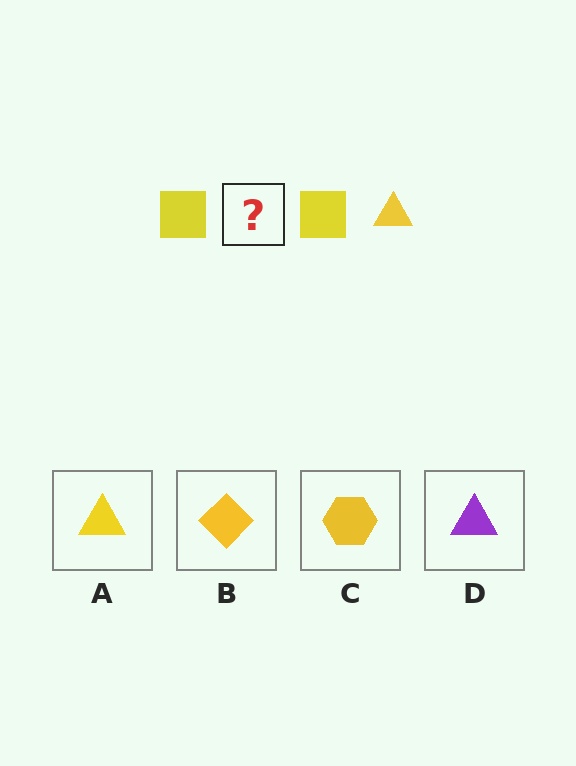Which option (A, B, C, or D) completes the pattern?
A.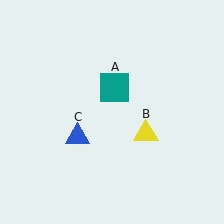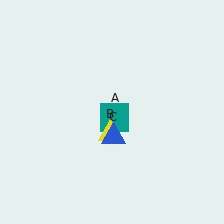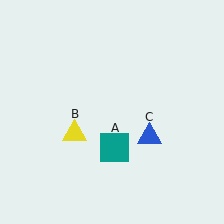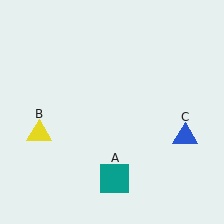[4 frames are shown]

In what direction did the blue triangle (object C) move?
The blue triangle (object C) moved right.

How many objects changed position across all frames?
3 objects changed position: teal square (object A), yellow triangle (object B), blue triangle (object C).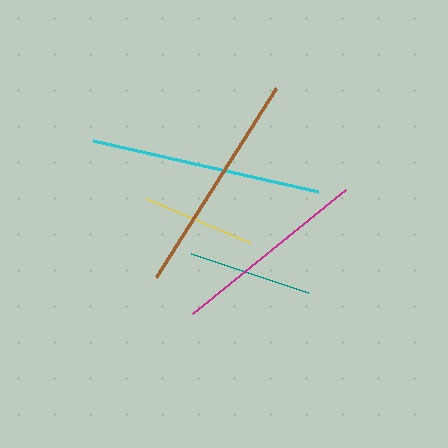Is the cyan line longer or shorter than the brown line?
The cyan line is longer than the brown line.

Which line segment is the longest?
The cyan line is the longest at approximately 231 pixels.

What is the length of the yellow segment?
The yellow segment is approximately 113 pixels long.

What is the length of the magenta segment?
The magenta segment is approximately 196 pixels long.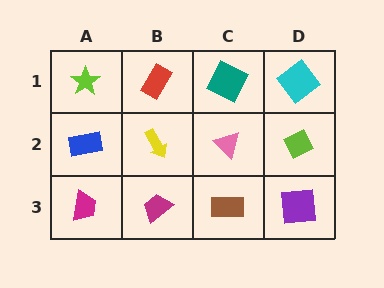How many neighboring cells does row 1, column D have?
2.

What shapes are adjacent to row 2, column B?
A red rectangle (row 1, column B), a magenta trapezoid (row 3, column B), a blue rectangle (row 2, column A), a pink triangle (row 2, column C).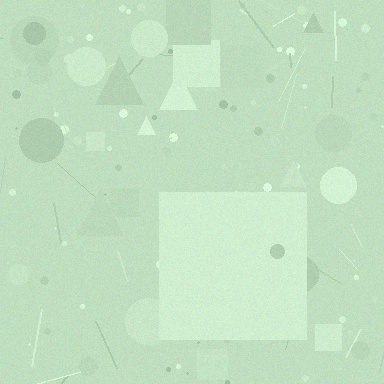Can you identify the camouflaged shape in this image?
The camouflaged shape is a square.